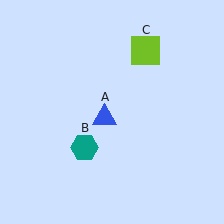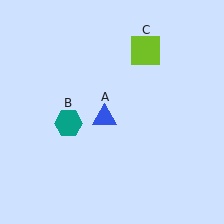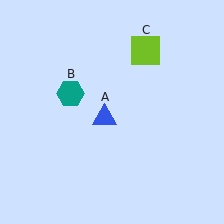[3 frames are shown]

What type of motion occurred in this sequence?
The teal hexagon (object B) rotated clockwise around the center of the scene.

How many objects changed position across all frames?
1 object changed position: teal hexagon (object B).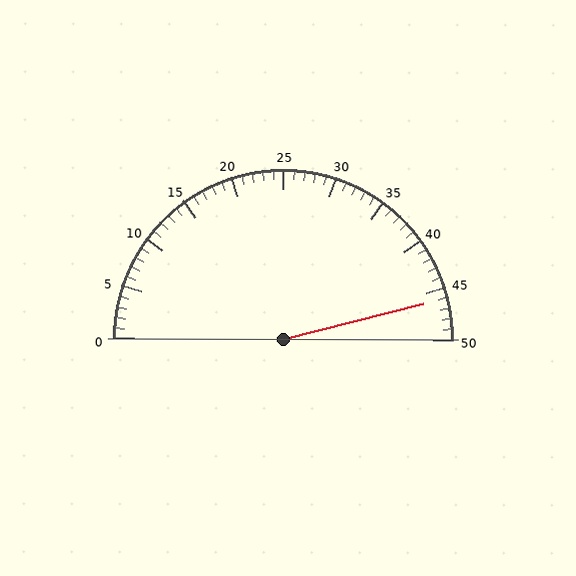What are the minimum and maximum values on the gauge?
The gauge ranges from 0 to 50.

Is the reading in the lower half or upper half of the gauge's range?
The reading is in the upper half of the range (0 to 50).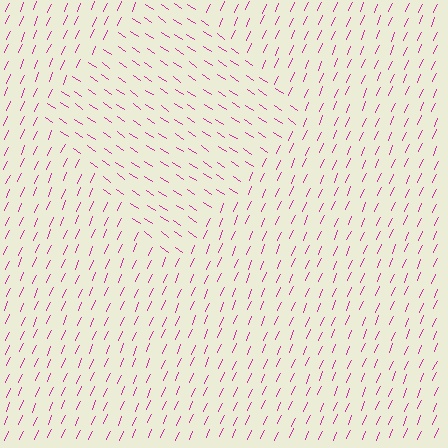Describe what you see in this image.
The image is filled with small magenta line segments. A diamond region in the image has lines oriented differently from the surrounding lines, creating a visible texture boundary.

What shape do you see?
I see a diamond.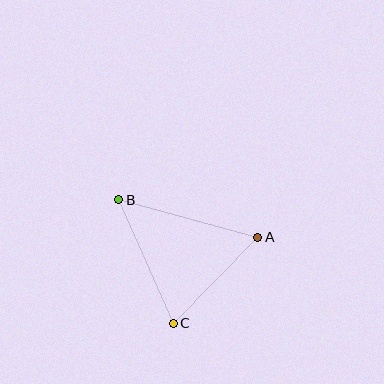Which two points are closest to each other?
Points A and C are closest to each other.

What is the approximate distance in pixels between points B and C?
The distance between B and C is approximately 135 pixels.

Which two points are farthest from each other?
Points A and B are farthest from each other.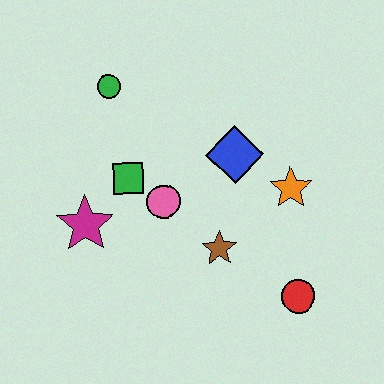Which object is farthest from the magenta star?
The red circle is farthest from the magenta star.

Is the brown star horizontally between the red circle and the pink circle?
Yes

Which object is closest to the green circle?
The green square is closest to the green circle.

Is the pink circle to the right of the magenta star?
Yes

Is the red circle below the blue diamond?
Yes